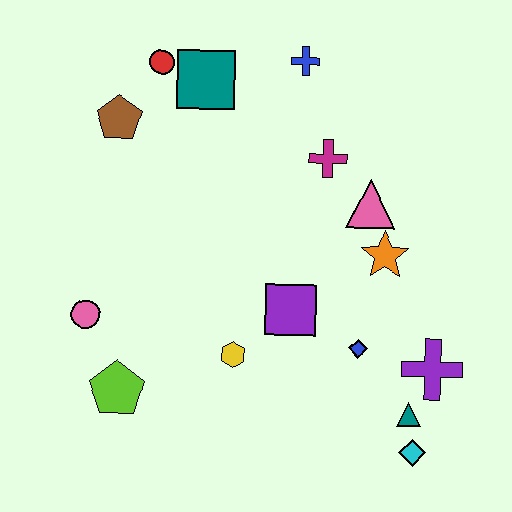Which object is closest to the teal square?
The red circle is closest to the teal square.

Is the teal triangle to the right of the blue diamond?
Yes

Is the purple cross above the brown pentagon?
No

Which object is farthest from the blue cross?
The cyan diamond is farthest from the blue cross.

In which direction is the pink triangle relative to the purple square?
The pink triangle is above the purple square.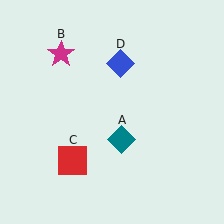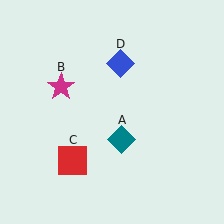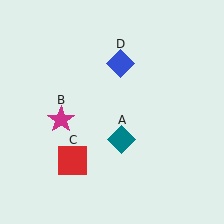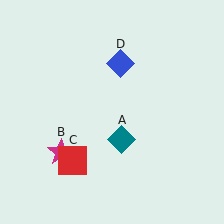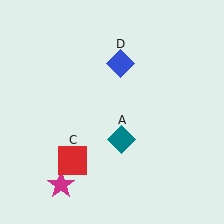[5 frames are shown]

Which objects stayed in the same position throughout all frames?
Teal diamond (object A) and red square (object C) and blue diamond (object D) remained stationary.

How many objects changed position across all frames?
1 object changed position: magenta star (object B).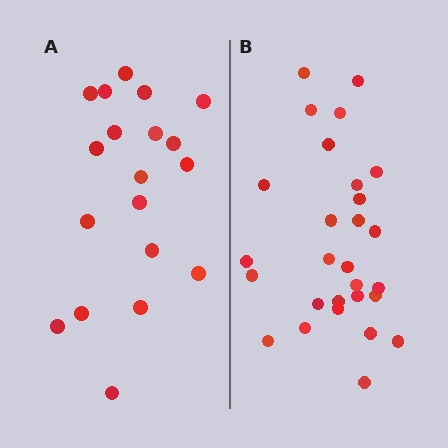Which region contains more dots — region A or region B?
Region B (the right region) has more dots.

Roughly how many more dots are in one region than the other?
Region B has roughly 8 or so more dots than region A.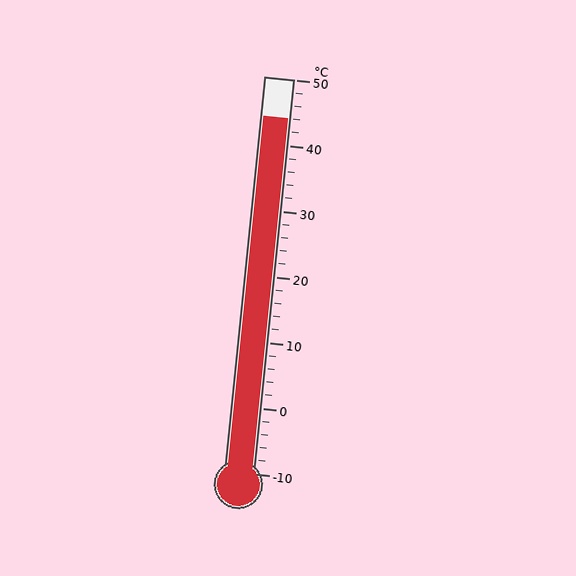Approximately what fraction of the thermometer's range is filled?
The thermometer is filled to approximately 90% of its range.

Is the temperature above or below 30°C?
The temperature is above 30°C.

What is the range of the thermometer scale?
The thermometer scale ranges from -10°C to 50°C.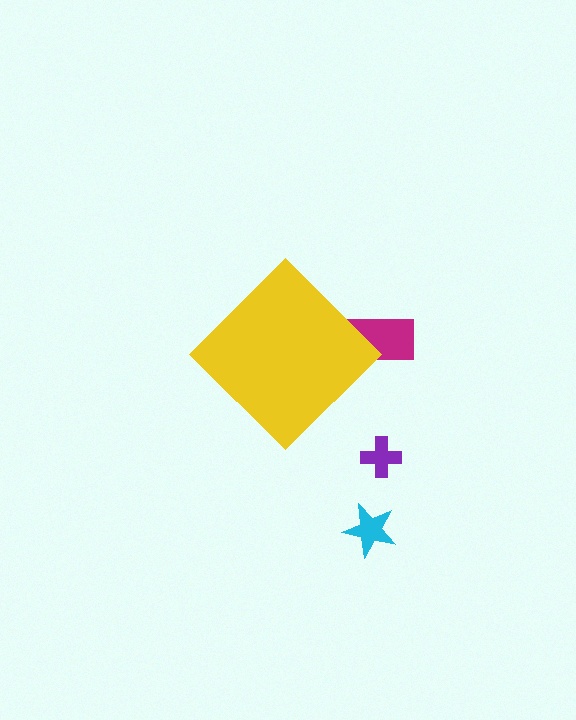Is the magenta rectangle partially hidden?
Yes, the magenta rectangle is partially hidden behind the yellow diamond.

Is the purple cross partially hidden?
No, the purple cross is fully visible.